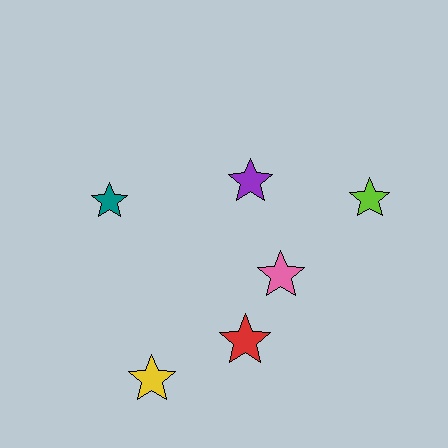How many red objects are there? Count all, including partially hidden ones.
There is 1 red object.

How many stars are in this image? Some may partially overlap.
There are 6 stars.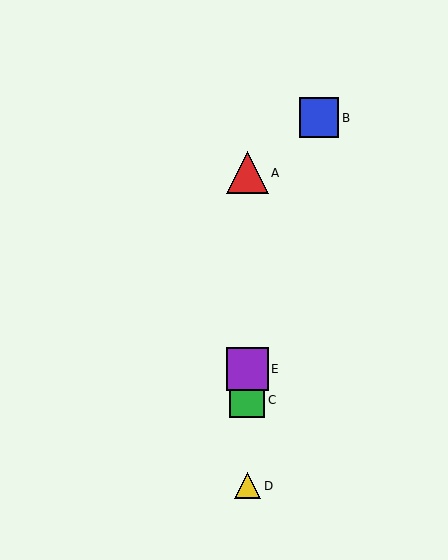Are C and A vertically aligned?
Yes, both are at x≈247.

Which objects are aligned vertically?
Objects A, C, D, E are aligned vertically.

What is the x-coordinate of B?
Object B is at x≈319.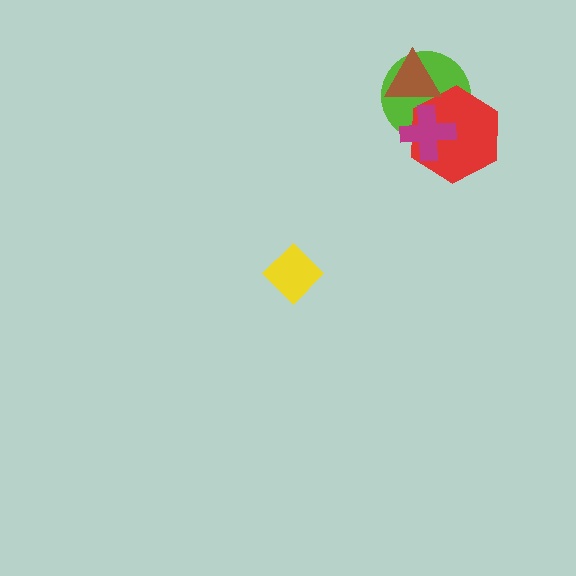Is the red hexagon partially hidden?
Yes, it is partially covered by another shape.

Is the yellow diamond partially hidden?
No, no other shape covers it.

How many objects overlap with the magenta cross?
2 objects overlap with the magenta cross.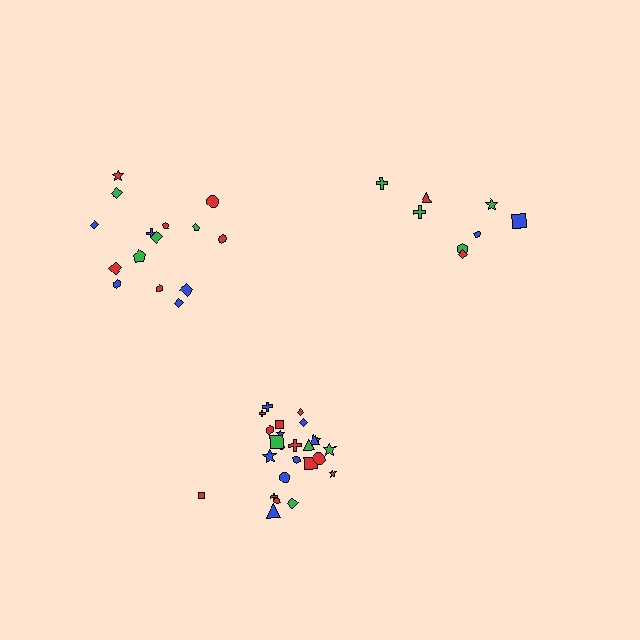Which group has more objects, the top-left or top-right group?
The top-left group.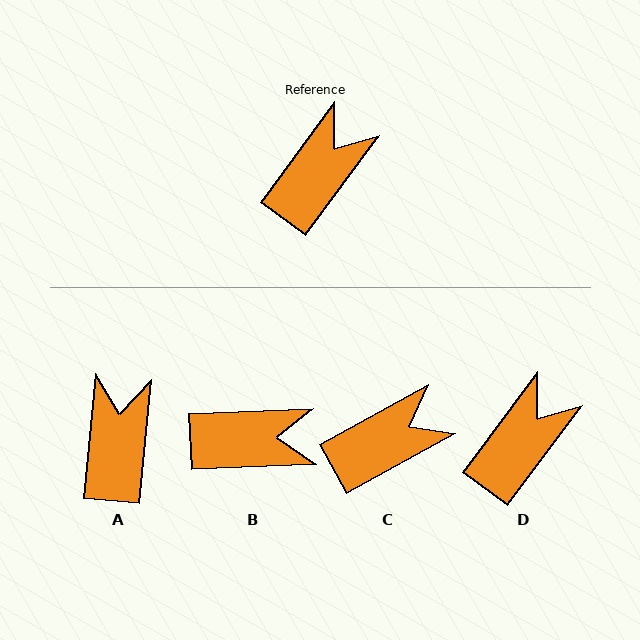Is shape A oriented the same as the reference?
No, it is off by about 31 degrees.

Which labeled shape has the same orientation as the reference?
D.